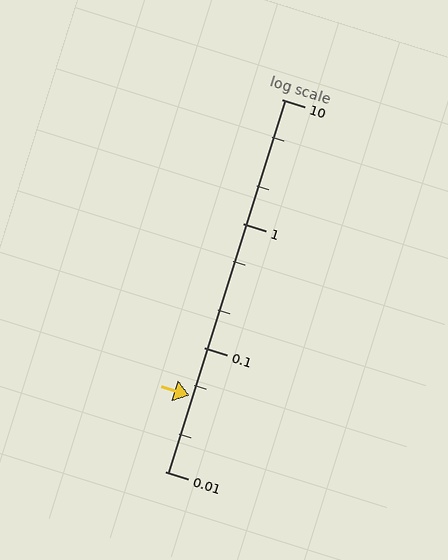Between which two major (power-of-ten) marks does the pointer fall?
The pointer is between 0.01 and 0.1.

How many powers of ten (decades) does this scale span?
The scale spans 3 decades, from 0.01 to 10.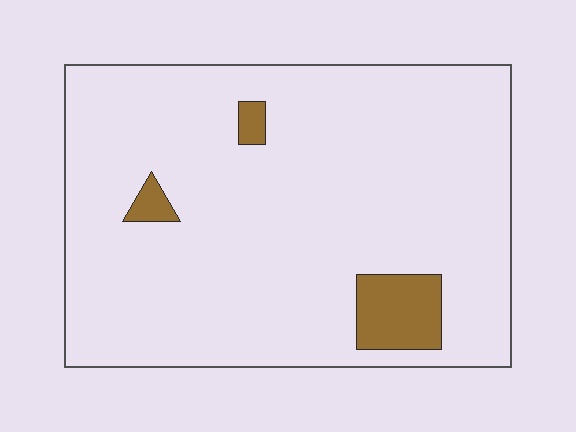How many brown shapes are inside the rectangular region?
3.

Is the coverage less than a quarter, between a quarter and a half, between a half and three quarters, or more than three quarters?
Less than a quarter.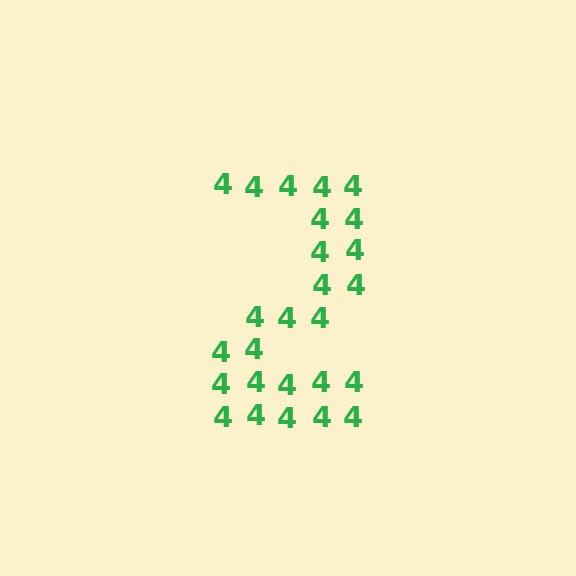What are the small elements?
The small elements are digit 4's.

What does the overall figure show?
The overall figure shows the digit 2.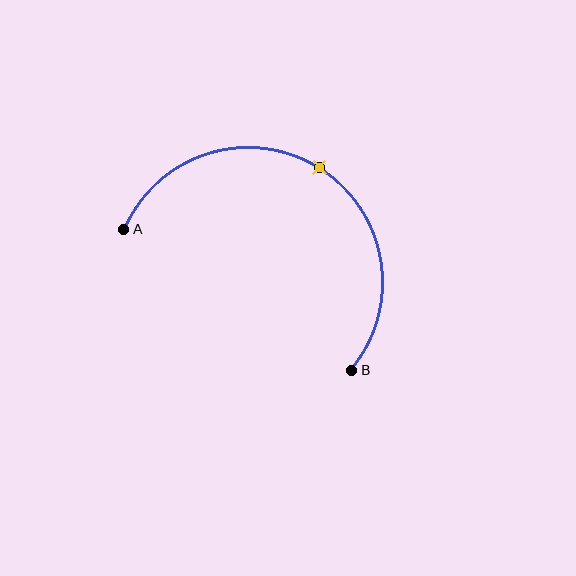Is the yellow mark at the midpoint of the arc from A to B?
Yes. The yellow mark lies on the arc at equal arc-length from both A and B — it is the arc midpoint.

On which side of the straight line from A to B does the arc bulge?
The arc bulges above the straight line connecting A and B.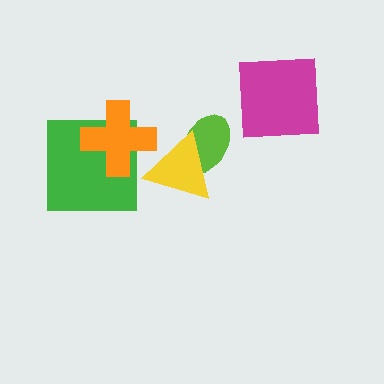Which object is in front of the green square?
The orange cross is in front of the green square.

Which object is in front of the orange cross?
The yellow triangle is in front of the orange cross.